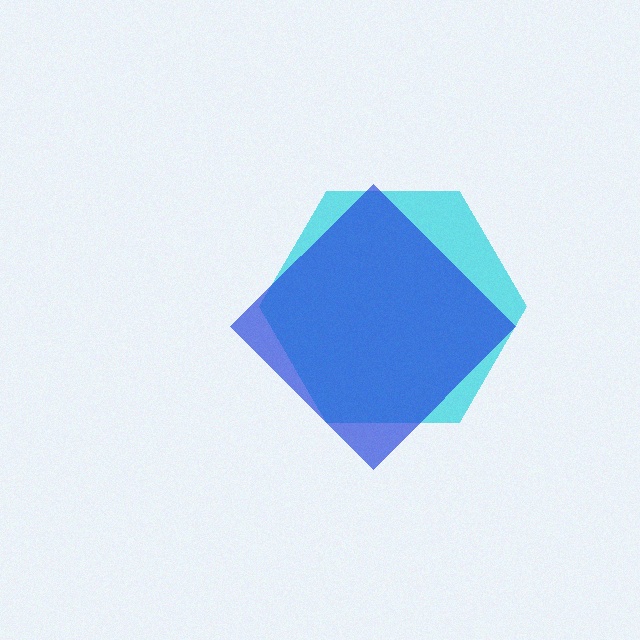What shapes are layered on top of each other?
The layered shapes are: a cyan hexagon, a blue diamond.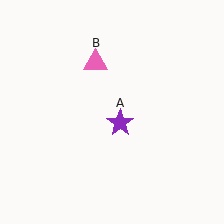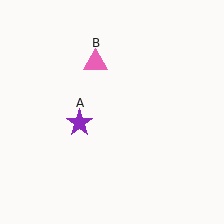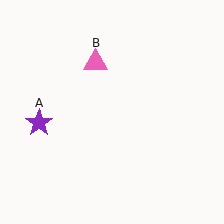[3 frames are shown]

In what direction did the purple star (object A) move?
The purple star (object A) moved left.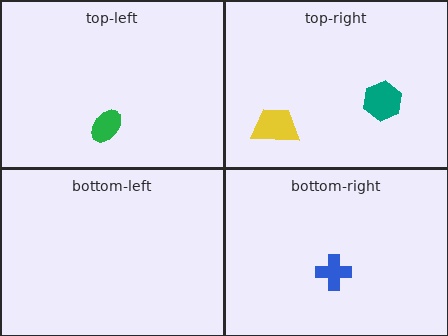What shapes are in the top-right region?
The yellow trapezoid, the teal hexagon.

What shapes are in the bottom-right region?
The blue cross.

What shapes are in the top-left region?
The green ellipse.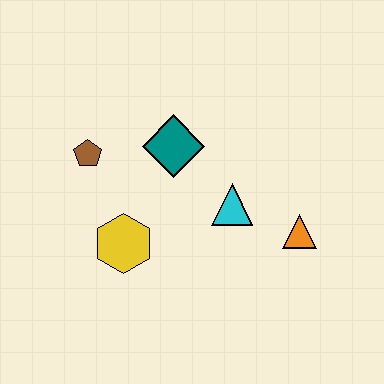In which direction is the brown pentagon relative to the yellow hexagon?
The brown pentagon is above the yellow hexagon.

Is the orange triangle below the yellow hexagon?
No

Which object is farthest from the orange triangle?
The brown pentagon is farthest from the orange triangle.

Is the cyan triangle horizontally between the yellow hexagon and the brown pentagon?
No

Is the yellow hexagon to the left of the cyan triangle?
Yes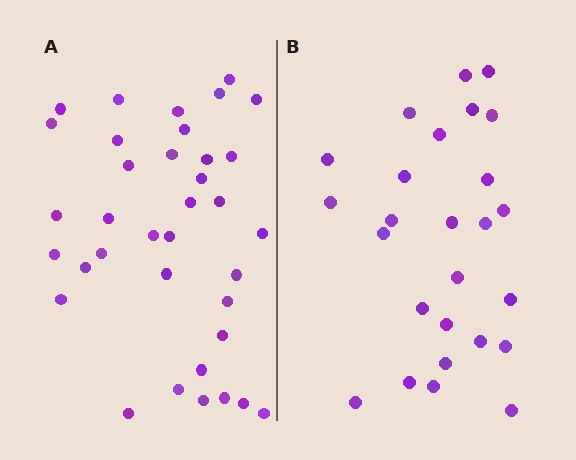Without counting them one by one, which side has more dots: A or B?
Region A (the left region) has more dots.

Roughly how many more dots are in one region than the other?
Region A has roughly 10 or so more dots than region B.